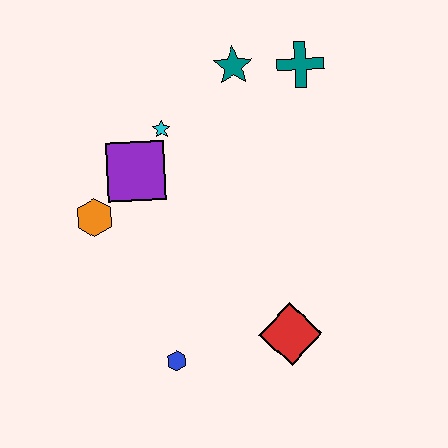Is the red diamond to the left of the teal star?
No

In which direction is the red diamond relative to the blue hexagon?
The red diamond is to the right of the blue hexagon.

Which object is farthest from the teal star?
The blue hexagon is farthest from the teal star.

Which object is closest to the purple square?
The cyan star is closest to the purple square.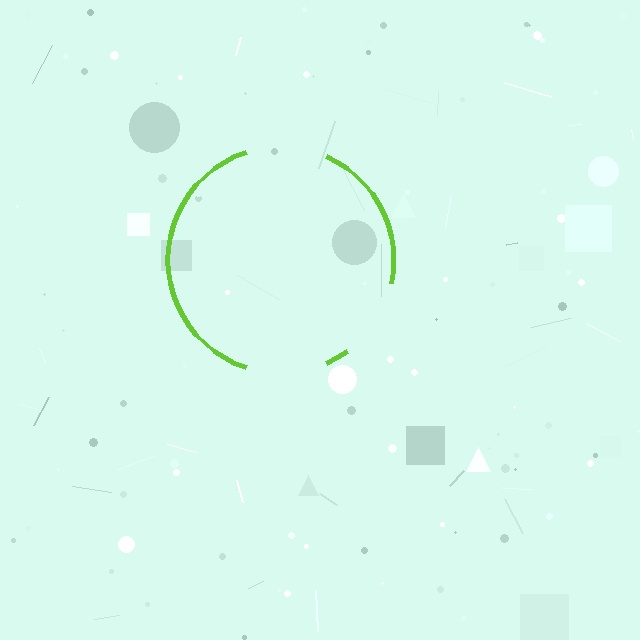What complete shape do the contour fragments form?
The contour fragments form a circle.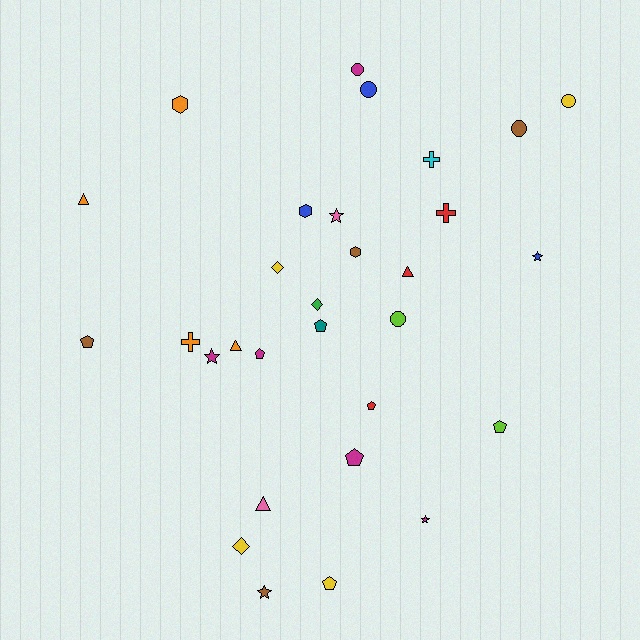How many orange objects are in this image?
There are 4 orange objects.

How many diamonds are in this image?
There are 3 diamonds.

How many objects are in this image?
There are 30 objects.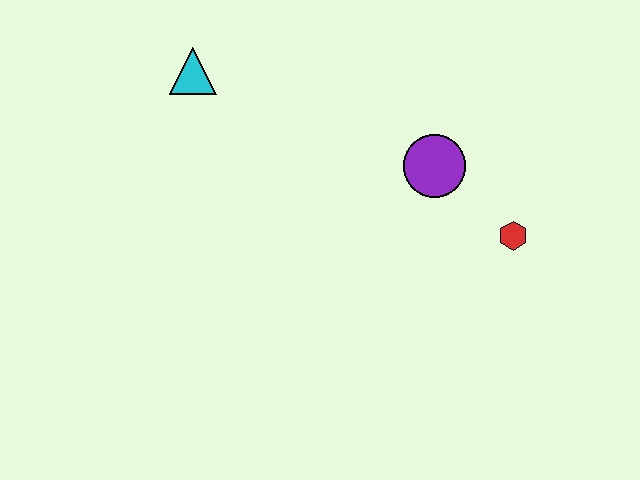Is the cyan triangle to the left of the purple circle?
Yes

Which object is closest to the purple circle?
The red hexagon is closest to the purple circle.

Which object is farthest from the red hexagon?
The cyan triangle is farthest from the red hexagon.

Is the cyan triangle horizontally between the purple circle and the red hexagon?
No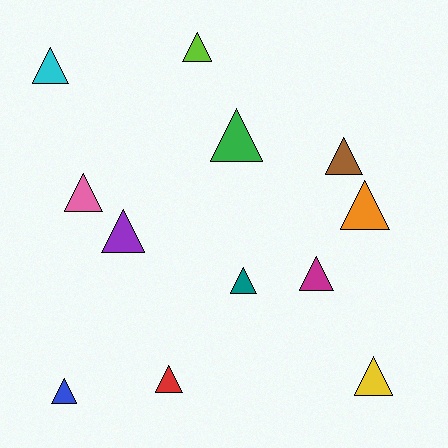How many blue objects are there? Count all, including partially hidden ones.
There is 1 blue object.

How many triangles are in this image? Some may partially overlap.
There are 12 triangles.